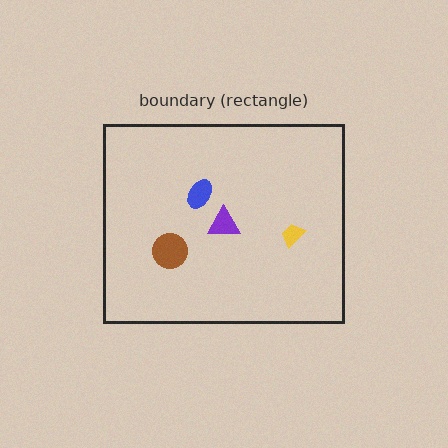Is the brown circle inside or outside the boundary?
Inside.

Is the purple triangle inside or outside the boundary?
Inside.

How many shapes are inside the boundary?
4 inside, 0 outside.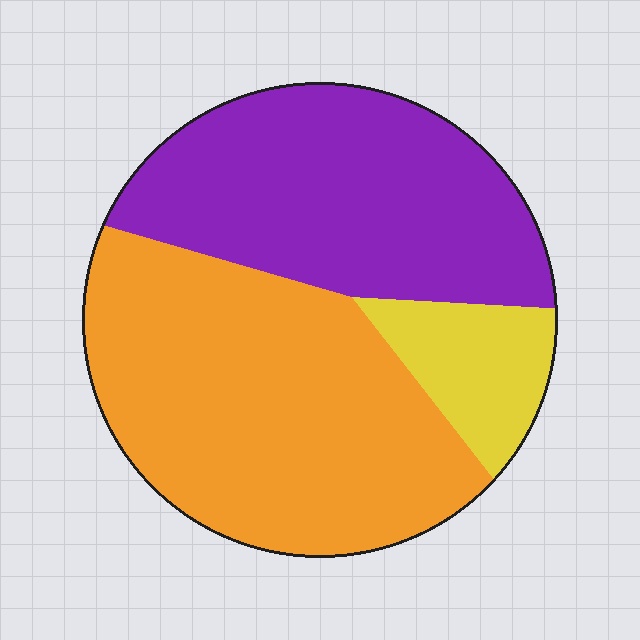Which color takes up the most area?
Orange, at roughly 50%.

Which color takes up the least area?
Yellow, at roughly 10%.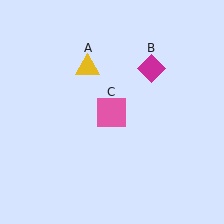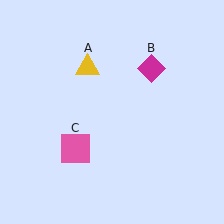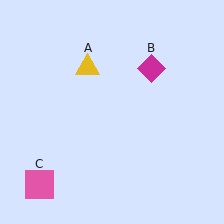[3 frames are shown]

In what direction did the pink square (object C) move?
The pink square (object C) moved down and to the left.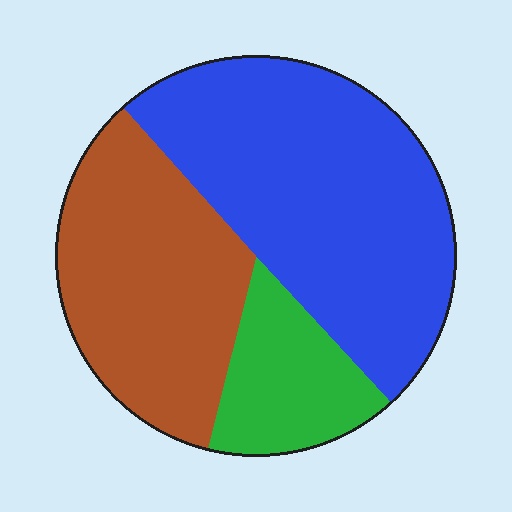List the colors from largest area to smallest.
From largest to smallest: blue, brown, green.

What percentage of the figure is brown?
Brown covers roughly 35% of the figure.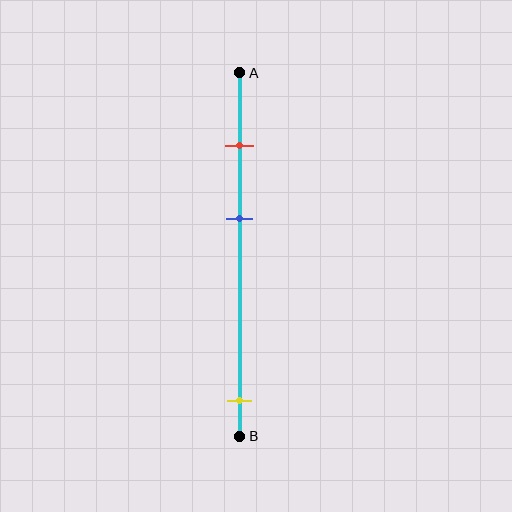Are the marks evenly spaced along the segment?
No, the marks are not evenly spaced.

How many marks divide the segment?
There are 3 marks dividing the segment.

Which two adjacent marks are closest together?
The red and blue marks are the closest adjacent pair.